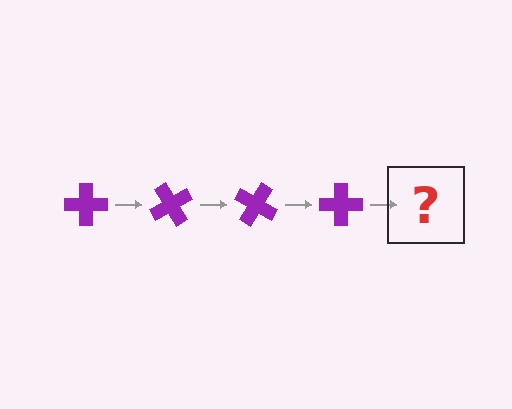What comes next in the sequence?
The next element should be a purple cross rotated 240 degrees.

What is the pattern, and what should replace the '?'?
The pattern is that the cross rotates 60 degrees each step. The '?' should be a purple cross rotated 240 degrees.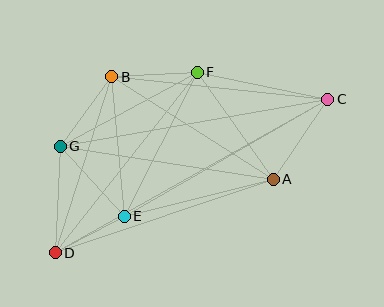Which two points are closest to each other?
Points D and E are closest to each other.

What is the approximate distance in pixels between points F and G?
The distance between F and G is approximately 156 pixels.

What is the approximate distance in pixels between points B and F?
The distance between B and F is approximately 85 pixels.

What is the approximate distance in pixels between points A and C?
The distance between A and C is approximately 97 pixels.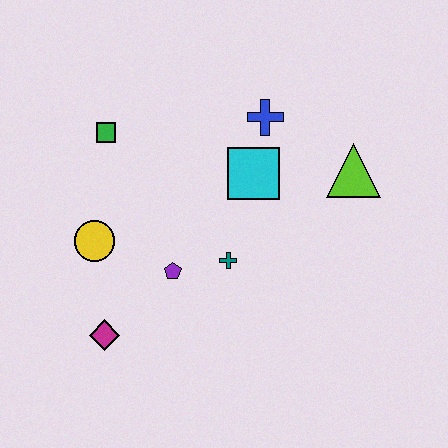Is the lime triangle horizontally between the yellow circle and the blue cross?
No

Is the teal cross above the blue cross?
No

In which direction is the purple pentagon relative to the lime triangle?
The purple pentagon is to the left of the lime triangle.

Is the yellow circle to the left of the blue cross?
Yes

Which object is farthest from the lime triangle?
The magenta diamond is farthest from the lime triangle.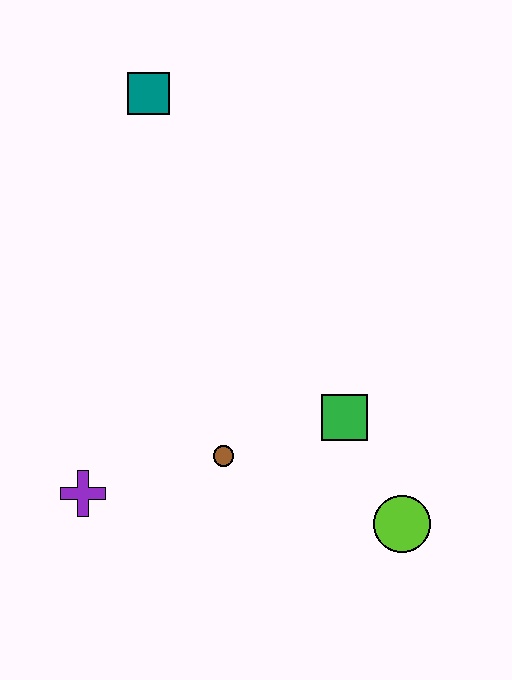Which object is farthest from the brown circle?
The teal square is farthest from the brown circle.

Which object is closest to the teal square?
The brown circle is closest to the teal square.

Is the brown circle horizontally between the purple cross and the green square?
Yes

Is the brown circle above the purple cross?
Yes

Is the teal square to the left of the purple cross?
No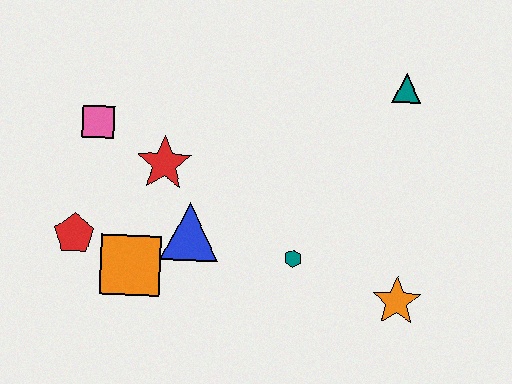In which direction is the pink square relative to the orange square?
The pink square is above the orange square.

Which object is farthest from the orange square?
The teal triangle is farthest from the orange square.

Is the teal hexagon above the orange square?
Yes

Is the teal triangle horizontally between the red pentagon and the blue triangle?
No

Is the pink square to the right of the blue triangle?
No